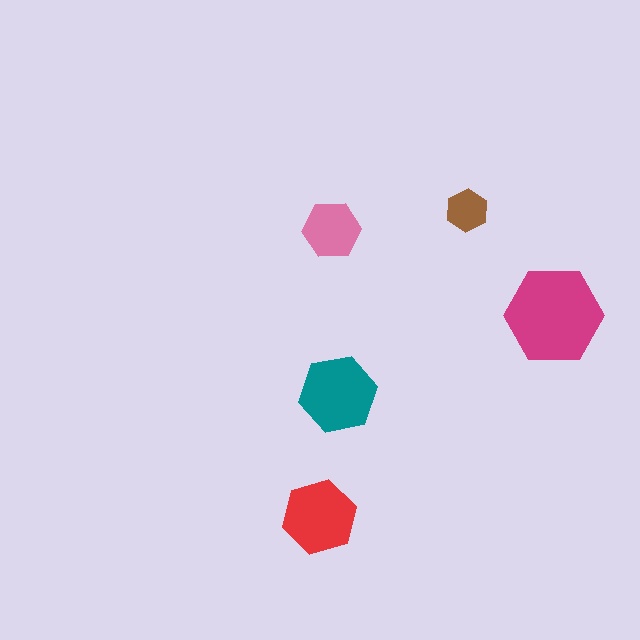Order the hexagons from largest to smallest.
the magenta one, the teal one, the red one, the pink one, the brown one.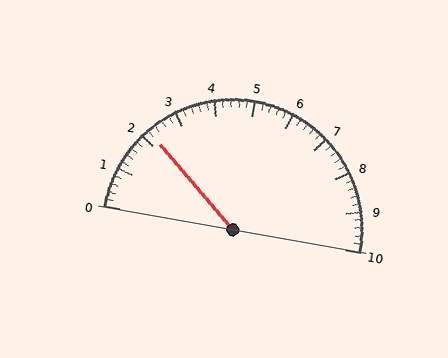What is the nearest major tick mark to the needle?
The nearest major tick mark is 2.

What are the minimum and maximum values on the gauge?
The gauge ranges from 0 to 10.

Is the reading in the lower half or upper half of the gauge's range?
The reading is in the lower half of the range (0 to 10).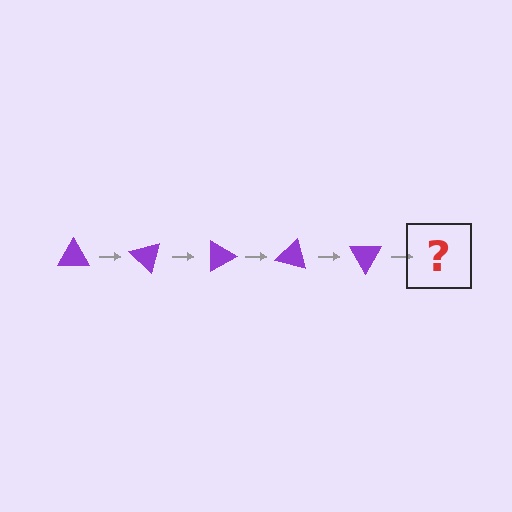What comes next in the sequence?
The next element should be a purple triangle rotated 225 degrees.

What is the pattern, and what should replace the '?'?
The pattern is that the triangle rotates 45 degrees each step. The '?' should be a purple triangle rotated 225 degrees.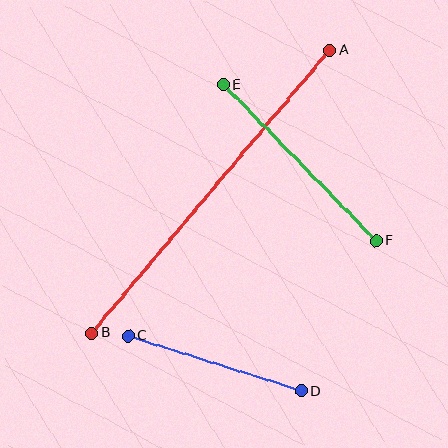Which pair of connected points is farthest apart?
Points A and B are farthest apart.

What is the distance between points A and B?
The distance is approximately 370 pixels.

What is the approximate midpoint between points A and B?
The midpoint is at approximately (210, 192) pixels.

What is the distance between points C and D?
The distance is approximately 182 pixels.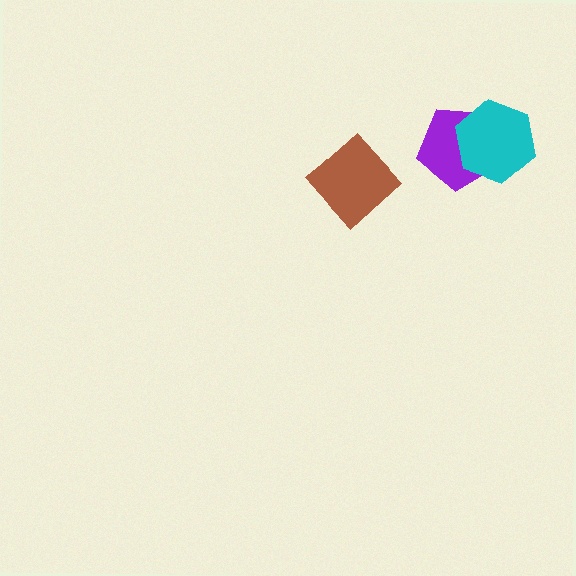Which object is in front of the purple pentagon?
The cyan hexagon is in front of the purple pentagon.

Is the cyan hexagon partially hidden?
No, no other shape covers it.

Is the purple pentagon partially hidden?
Yes, it is partially covered by another shape.